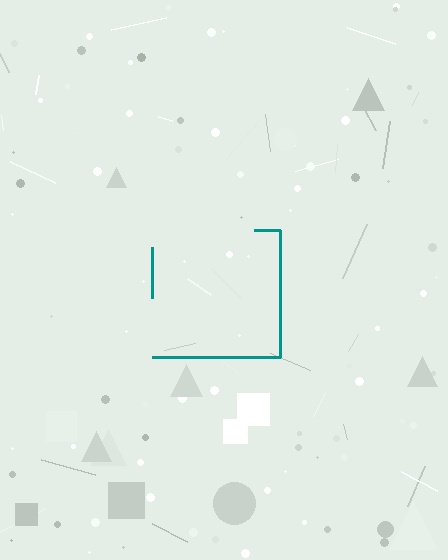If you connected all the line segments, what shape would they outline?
They would outline a square.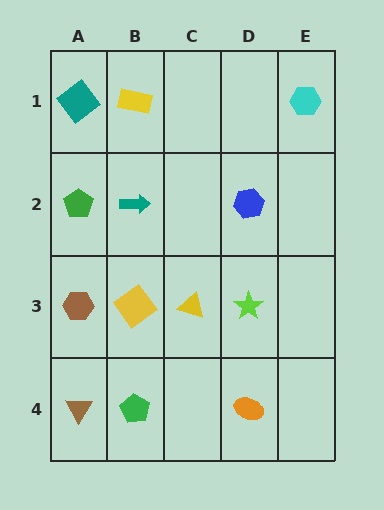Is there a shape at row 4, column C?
No, that cell is empty.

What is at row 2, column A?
A green pentagon.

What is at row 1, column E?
A cyan hexagon.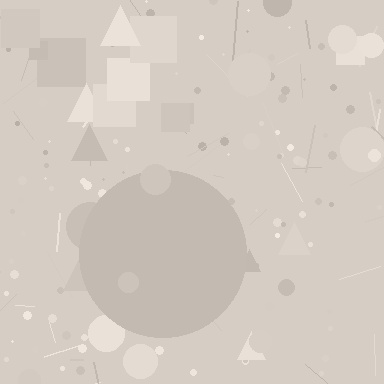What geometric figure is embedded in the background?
A circle is embedded in the background.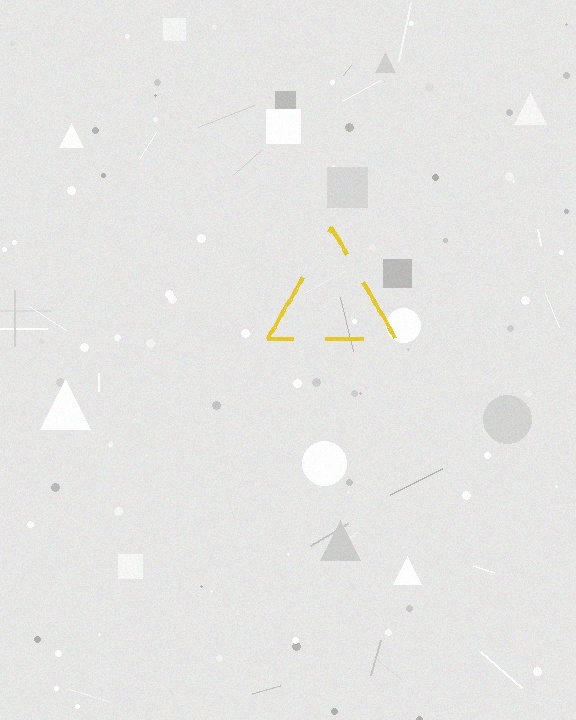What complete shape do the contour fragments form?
The contour fragments form a triangle.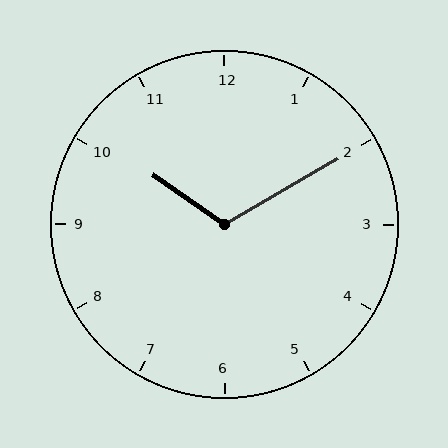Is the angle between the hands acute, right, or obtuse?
It is obtuse.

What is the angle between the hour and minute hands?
Approximately 115 degrees.